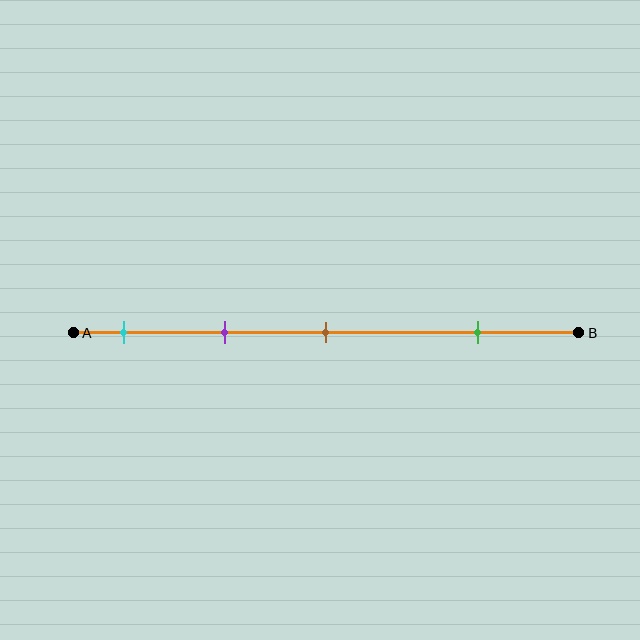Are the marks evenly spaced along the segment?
No, the marks are not evenly spaced.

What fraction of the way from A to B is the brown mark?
The brown mark is approximately 50% (0.5) of the way from A to B.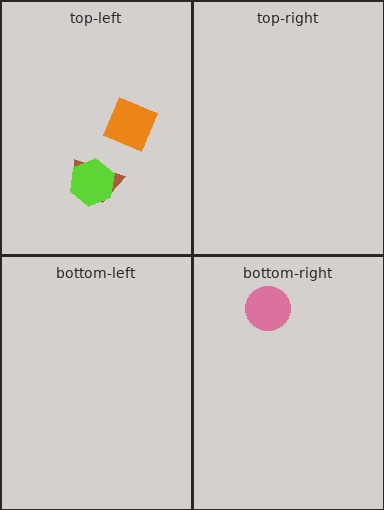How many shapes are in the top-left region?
3.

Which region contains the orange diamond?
The top-left region.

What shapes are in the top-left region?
The brown trapezoid, the lime hexagon, the orange diamond.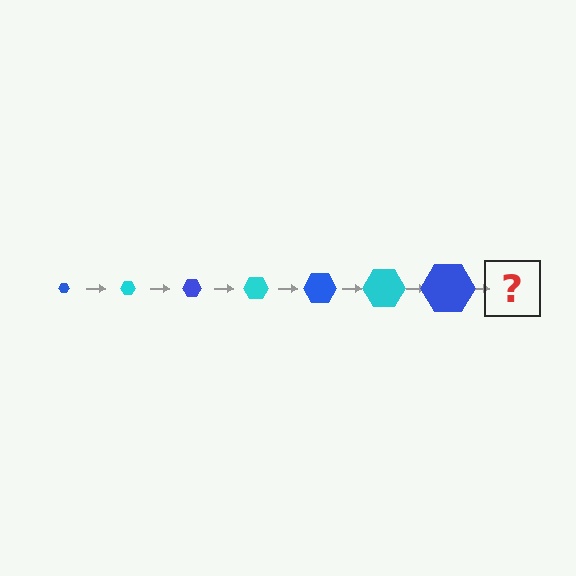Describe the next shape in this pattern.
It should be a cyan hexagon, larger than the previous one.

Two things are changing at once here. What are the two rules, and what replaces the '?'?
The two rules are that the hexagon grows larger each step and the color cycles through blue and cyan. The '?' should be a cyan hexagon, larger than the previous one.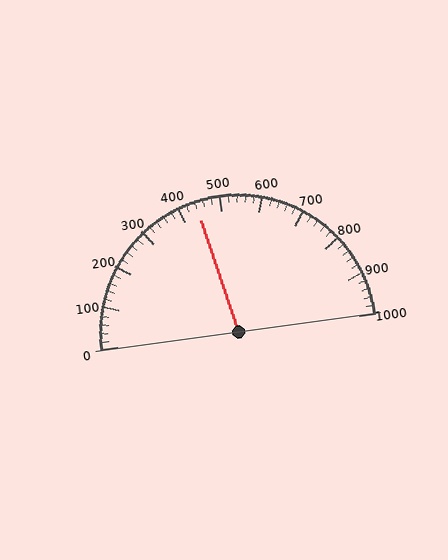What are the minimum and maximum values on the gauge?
The gauge ranges from 0 to 1000.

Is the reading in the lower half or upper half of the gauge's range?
The reading is in the lower half of the range (0 to 1000).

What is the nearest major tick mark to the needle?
The nearest major tick mark is 400.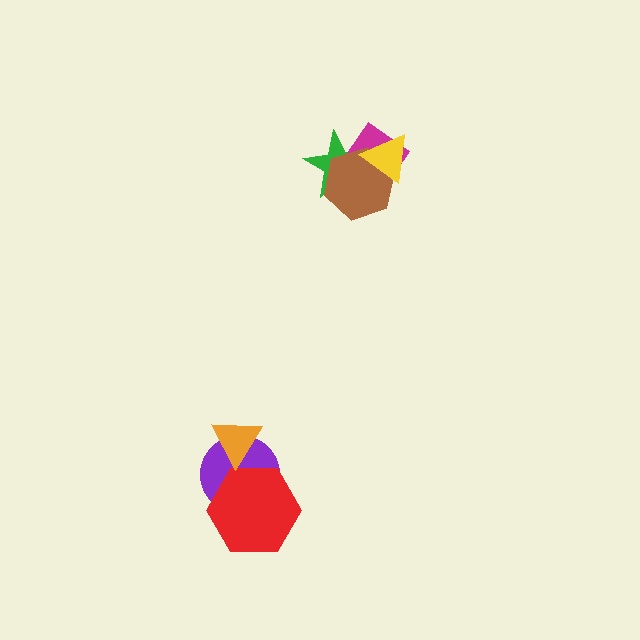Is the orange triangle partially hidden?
No, no other shape covers it.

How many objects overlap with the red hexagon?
1 object overlaps with the red hexagon.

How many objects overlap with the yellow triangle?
3 objects overlap with the yellow triangle.